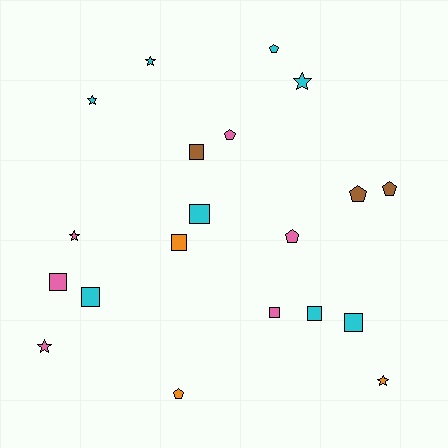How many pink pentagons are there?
There are 2 pink pentagons.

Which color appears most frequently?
Cyan, with 8 objects.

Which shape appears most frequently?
Square, with 8 objects.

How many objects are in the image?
There are 20 objects.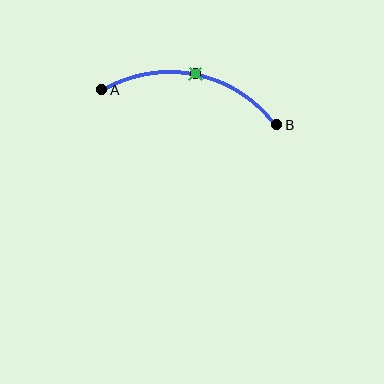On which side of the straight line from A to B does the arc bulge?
The arc bulges above the straight line connecting A and B.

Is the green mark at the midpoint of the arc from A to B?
Yes. The green mark lies on the arc at equal arc-length from both A and B — it is the arc midpoint.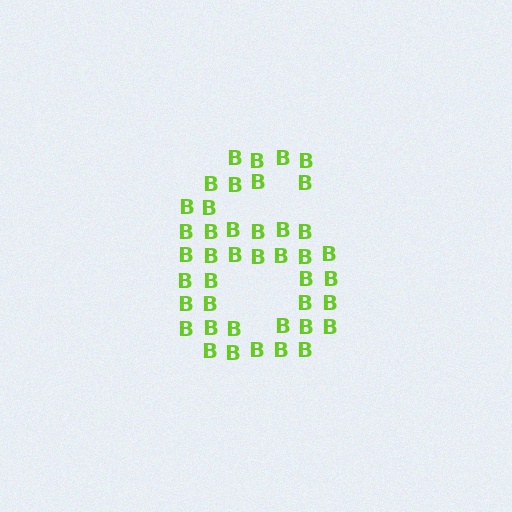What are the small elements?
The small elements are letter B's.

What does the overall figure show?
The overall figure shows the digit 6.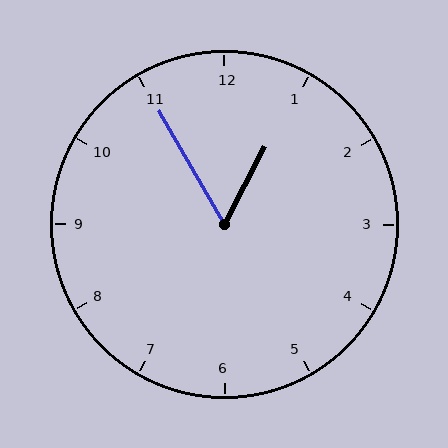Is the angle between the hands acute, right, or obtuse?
It is acute.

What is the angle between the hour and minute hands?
Approximately 58 degrees.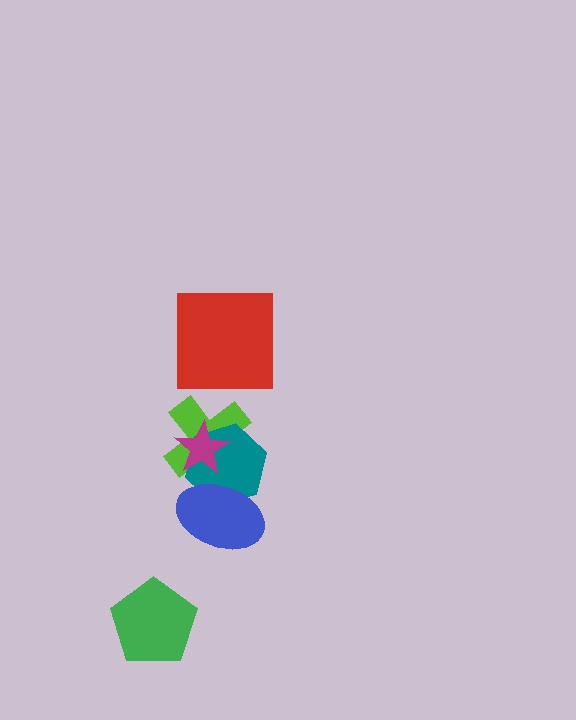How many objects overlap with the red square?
0 objects overlap with the red square.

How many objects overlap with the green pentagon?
0 objects overlap with the green pentagon.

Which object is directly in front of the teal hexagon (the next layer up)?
The blue ellipse is directly in front of the teal hexagon.